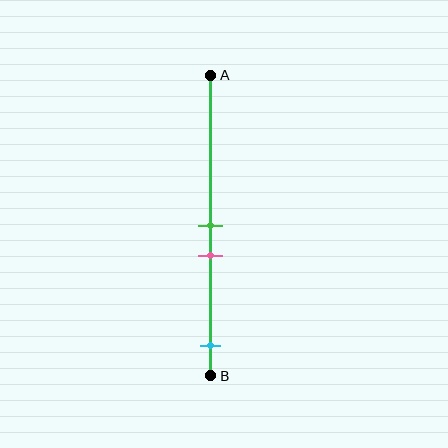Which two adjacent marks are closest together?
The green and pink marks are the closest adjacent pair.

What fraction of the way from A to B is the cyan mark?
The cyan mark is approximately 90% (0.9) of the way from A to B.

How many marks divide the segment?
There are 3 marks dividing the segment.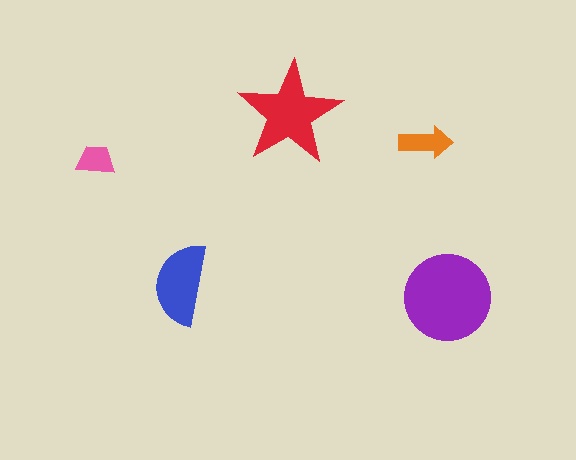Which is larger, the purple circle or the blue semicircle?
The purple circle.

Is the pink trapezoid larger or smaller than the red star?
Smaller.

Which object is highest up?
The red star is topmost.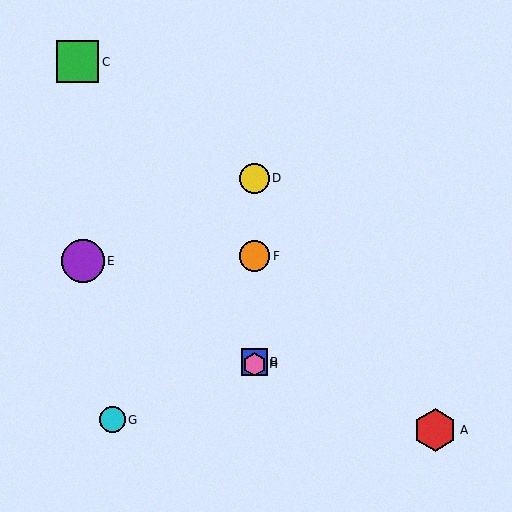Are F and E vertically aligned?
No, F is at x≈254 and E is at x≈83.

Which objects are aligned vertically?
Objects B, D, F, H are aligned vertically.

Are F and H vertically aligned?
Yes, both are at x≈254.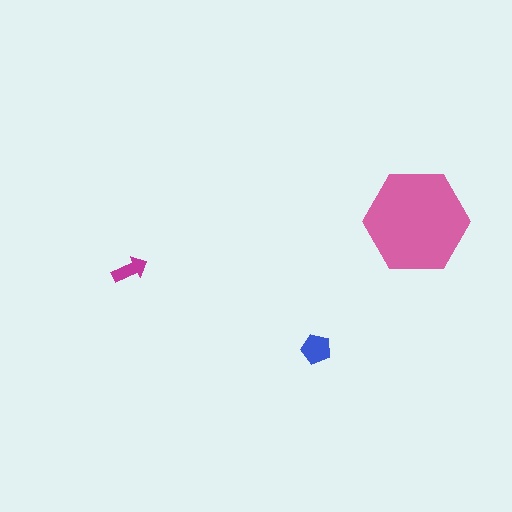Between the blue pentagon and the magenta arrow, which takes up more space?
The blue pentagon.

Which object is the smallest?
The magenta arrow.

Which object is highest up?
The pink hexagon is topmost.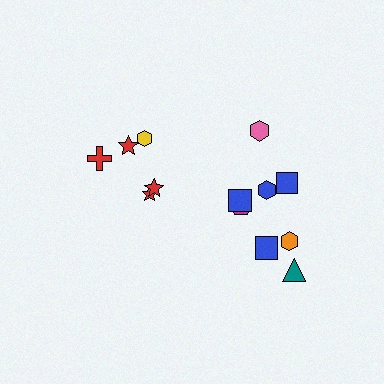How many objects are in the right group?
There are 8 objects.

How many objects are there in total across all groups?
There are 13 objects.